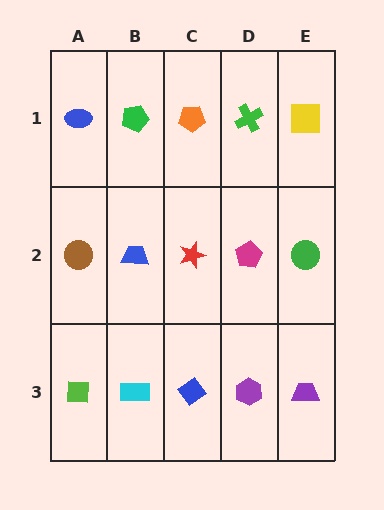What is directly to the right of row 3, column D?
A purple trapezoid.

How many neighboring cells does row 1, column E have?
2.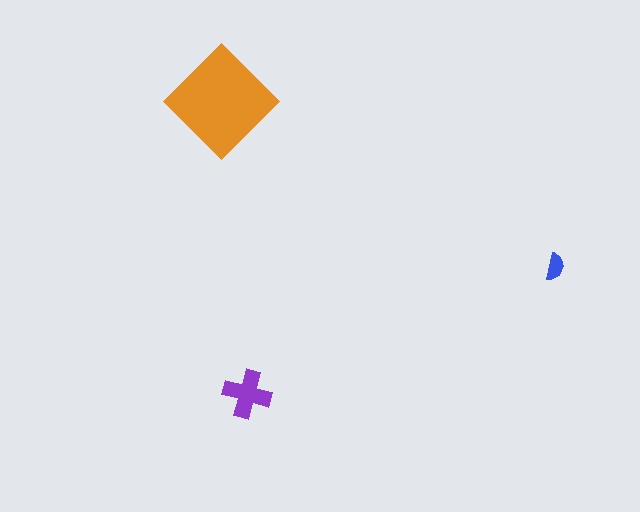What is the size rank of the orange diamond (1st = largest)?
1st.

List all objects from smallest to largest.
The blue semicircle, the purple cross, the orange diamond.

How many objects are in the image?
There are 3 objects in the image.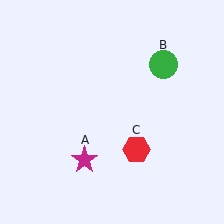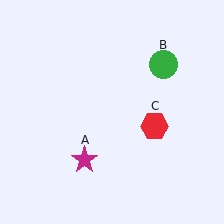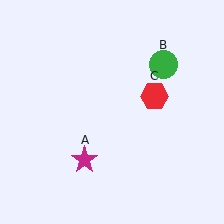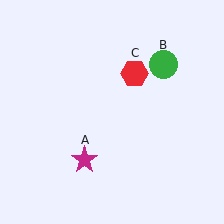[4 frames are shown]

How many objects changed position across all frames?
1 object changed position: red hexagon (object C).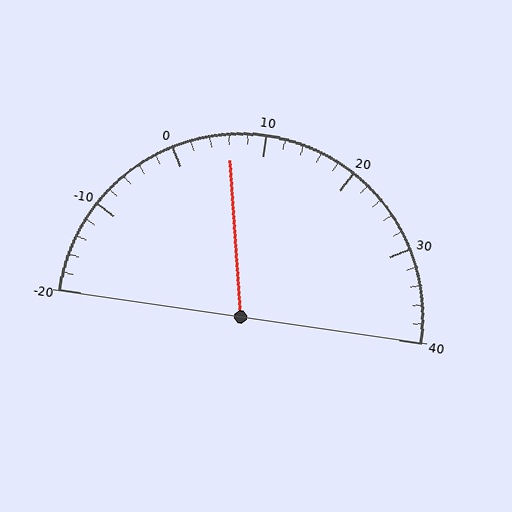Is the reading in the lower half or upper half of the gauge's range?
The reading is in the lower half of the range (-20 to 40).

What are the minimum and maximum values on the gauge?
The gauge ranges from -20 to 40.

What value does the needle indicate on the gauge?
The needle indicates approximately 6.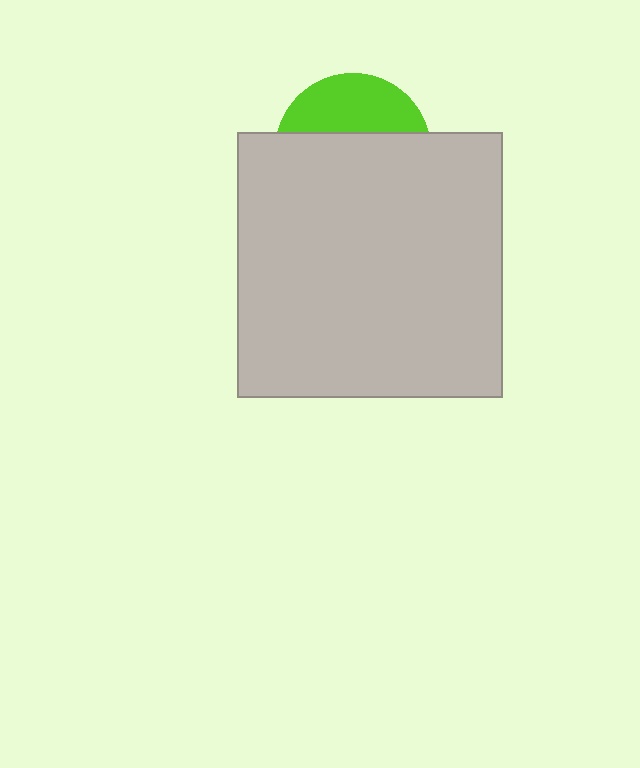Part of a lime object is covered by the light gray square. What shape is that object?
It is a circle.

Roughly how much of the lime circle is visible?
A small part of it is visible (roughly 34%).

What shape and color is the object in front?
The object in front is a light gray square.